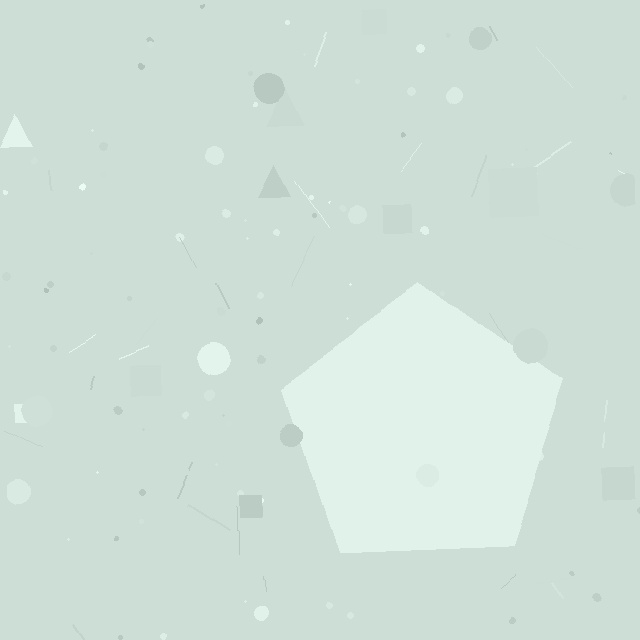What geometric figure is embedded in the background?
A pentagon is embedded in the background.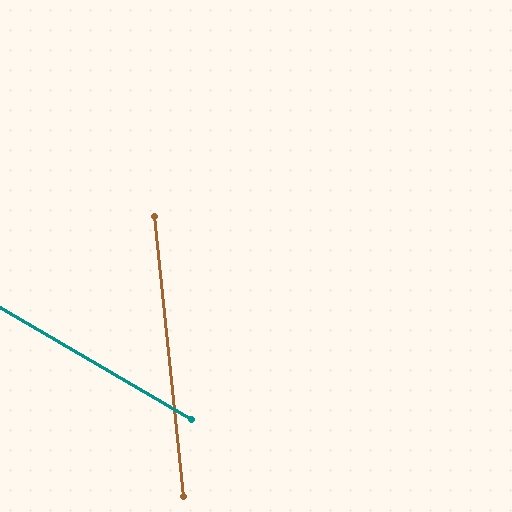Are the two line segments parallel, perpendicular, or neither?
Neither parallel nor perpendicular — they differ by about 54°.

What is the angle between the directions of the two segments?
Approximately 54 degrees.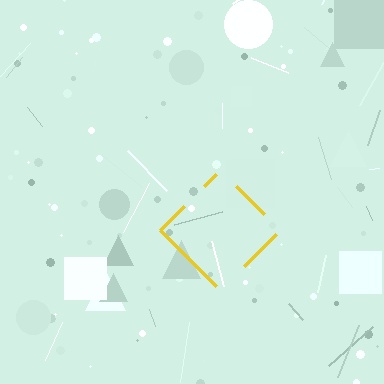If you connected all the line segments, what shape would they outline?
They would outline a diamond.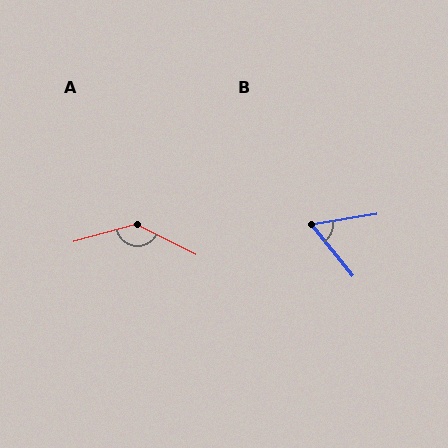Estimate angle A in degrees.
Approximately 138 degrees.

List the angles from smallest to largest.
B (60°), A (138°).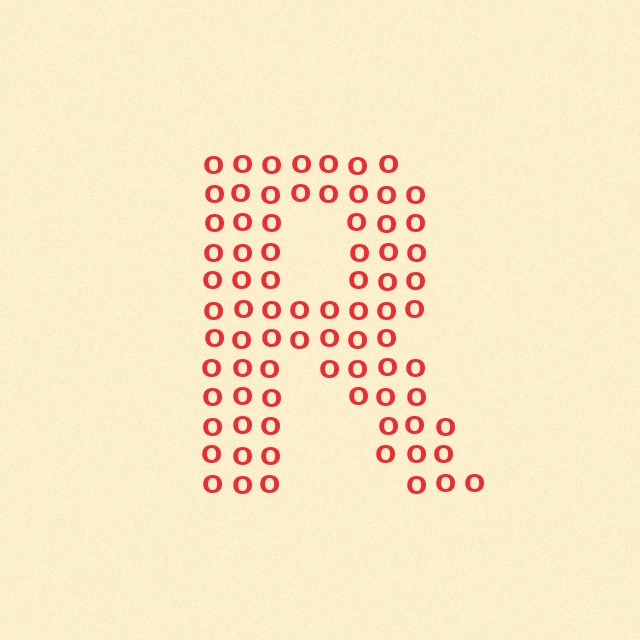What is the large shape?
The large shape is the letter R.